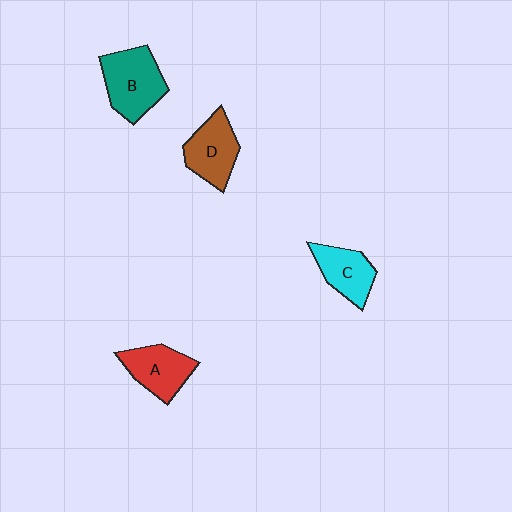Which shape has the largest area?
Shape B (teal).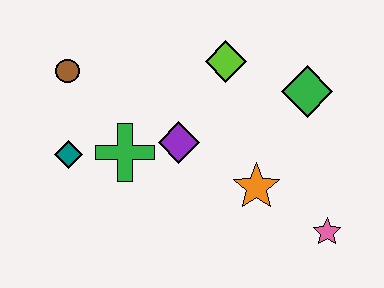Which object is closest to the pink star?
The orange star is closest to the pink star.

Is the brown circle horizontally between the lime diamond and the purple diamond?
No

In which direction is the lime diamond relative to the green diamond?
The lime diamond is to the left of the green diamond.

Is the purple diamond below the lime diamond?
Yes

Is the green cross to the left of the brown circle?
No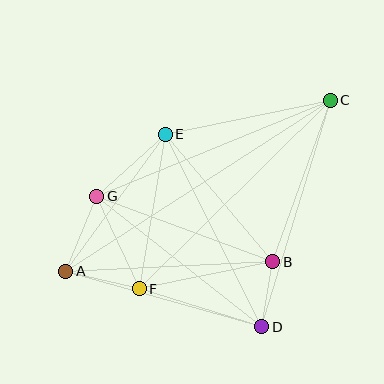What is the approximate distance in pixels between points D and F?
The distance between D and F is approximately 128 pixels.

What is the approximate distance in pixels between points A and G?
The distance between A and G is approximately 81 pixels.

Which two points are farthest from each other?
Points A and C are farthest from each other.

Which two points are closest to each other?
Points B and D are closest to each other.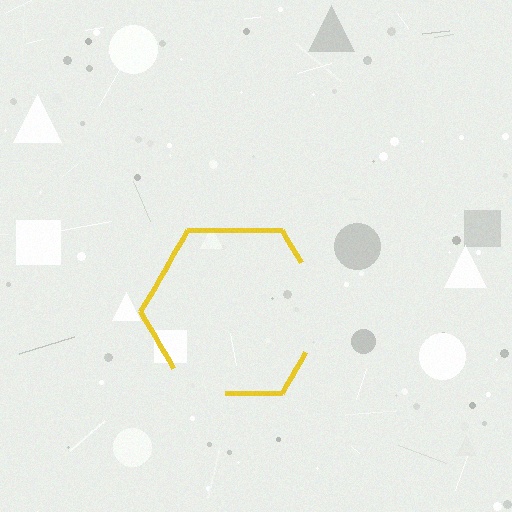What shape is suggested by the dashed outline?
The dashed outline suggests a hexagon.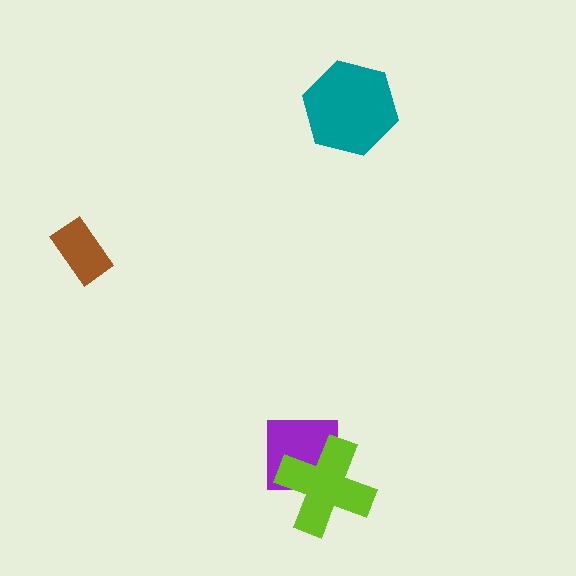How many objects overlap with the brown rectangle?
0 objects overlap with the brown rectangle.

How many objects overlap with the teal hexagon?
0 objects overlap with the teal hexagon.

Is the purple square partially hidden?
Yes, it is partially covered by another shape.